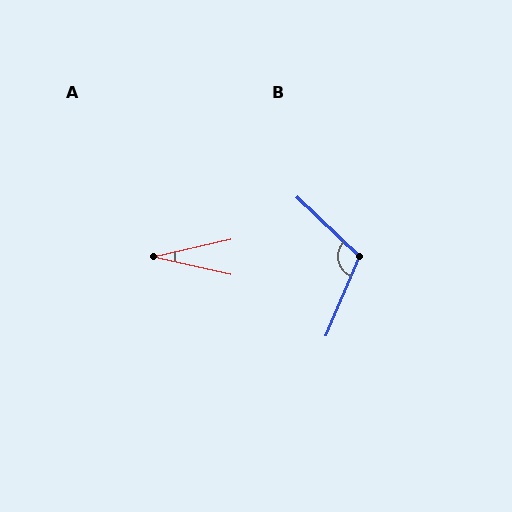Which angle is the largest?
B, at approximately 111 degrees.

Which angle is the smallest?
A, at approximately 26 degrees.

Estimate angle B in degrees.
Approximately 111 degrees.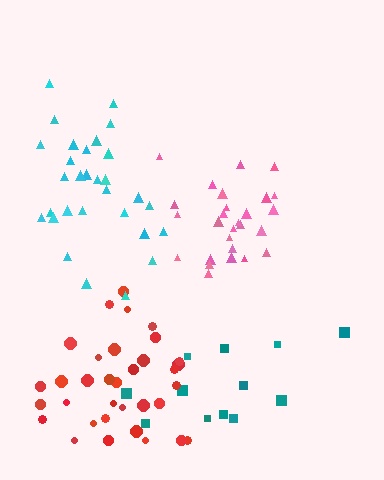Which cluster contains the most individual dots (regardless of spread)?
Red (34).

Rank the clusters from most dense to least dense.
red, pink, cyan, teal.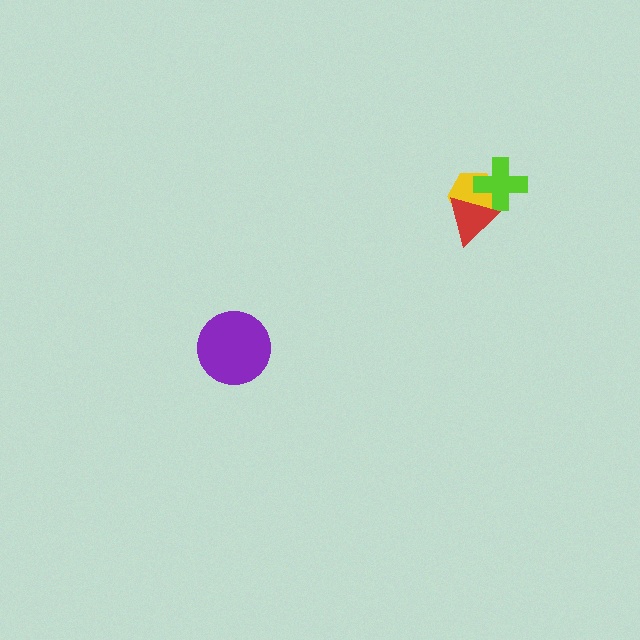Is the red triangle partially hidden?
No, no other shape covers it.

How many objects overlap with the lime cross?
2 objects overlap with the lime cross.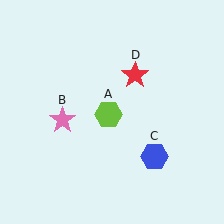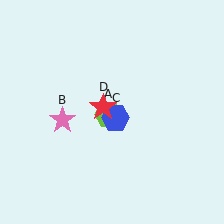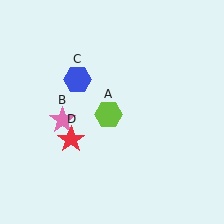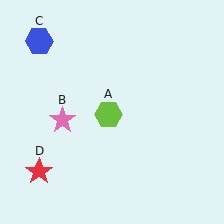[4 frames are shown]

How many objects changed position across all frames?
2 objects changed position: blue hexagon (object C), red star (object D).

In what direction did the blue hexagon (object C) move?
The blue hexagon (object C) moved up and to the left.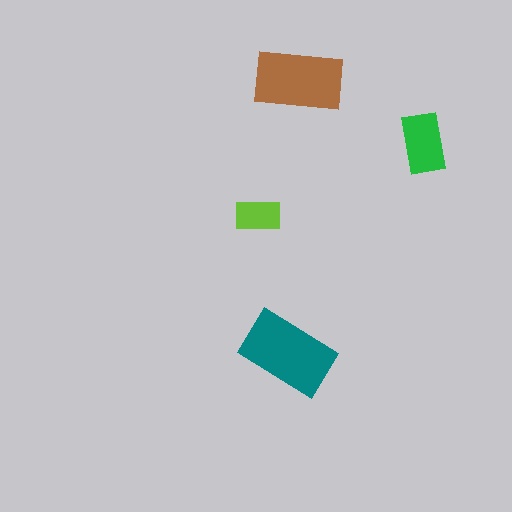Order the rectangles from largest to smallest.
the teal one, the brown one, the green one, the lime one.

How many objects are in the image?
There are 4 objects in the image.